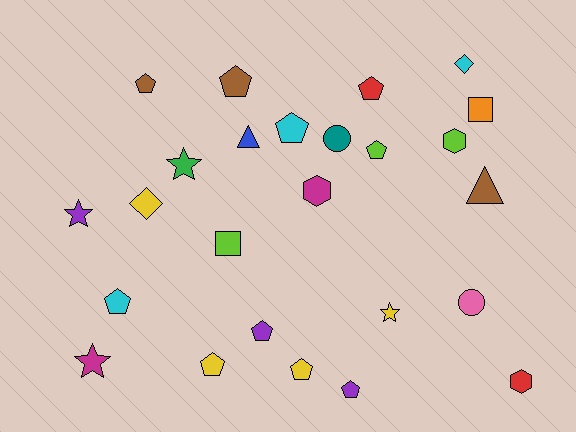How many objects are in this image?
There are 25 objects.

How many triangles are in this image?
There are 2 triangles.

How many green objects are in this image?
There is 1 green object.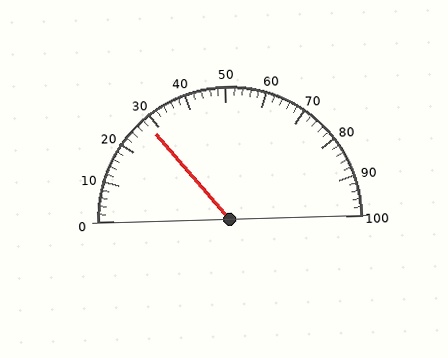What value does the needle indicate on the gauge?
The needle indicates approximately 28.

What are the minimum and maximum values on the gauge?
The gauge ranges from 0 to 100.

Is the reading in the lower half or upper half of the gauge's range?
The reading is in the lower half of the range (0 to 100).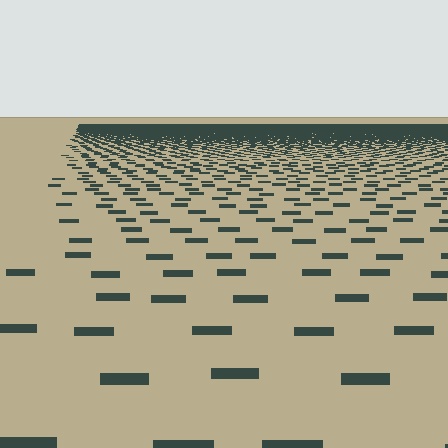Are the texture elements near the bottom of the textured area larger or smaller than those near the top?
Larger. Near the bottom, elements are closer to the viewer and appear at a bigger on-screen size.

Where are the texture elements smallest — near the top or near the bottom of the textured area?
Near the top.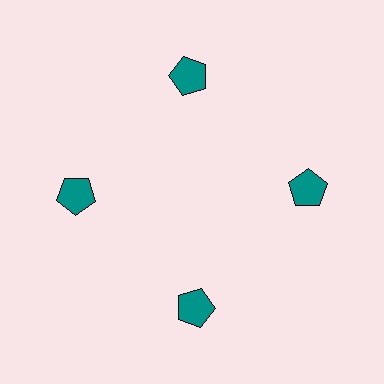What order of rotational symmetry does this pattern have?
This pattern has 4-fold rotational symmetry.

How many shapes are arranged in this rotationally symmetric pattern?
There are 4 shapes, arranged in 4 groups of 1.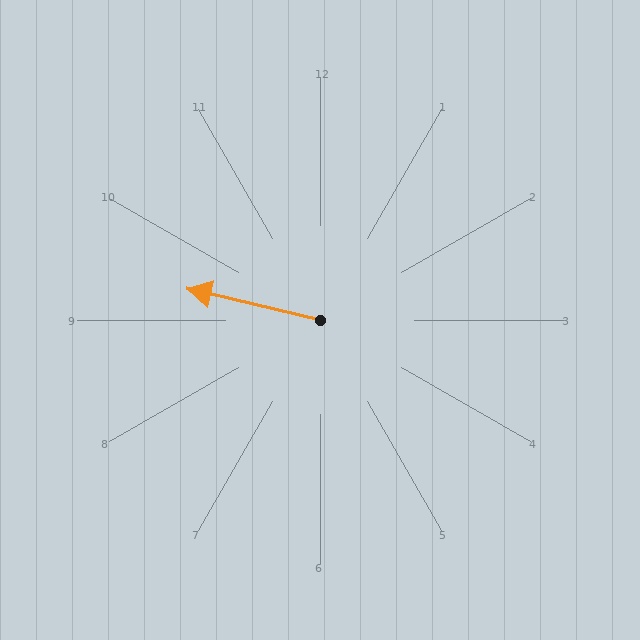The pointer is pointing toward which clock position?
Roughly 9 o'clock.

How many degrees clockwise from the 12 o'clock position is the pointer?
Approximately 283 degrees.